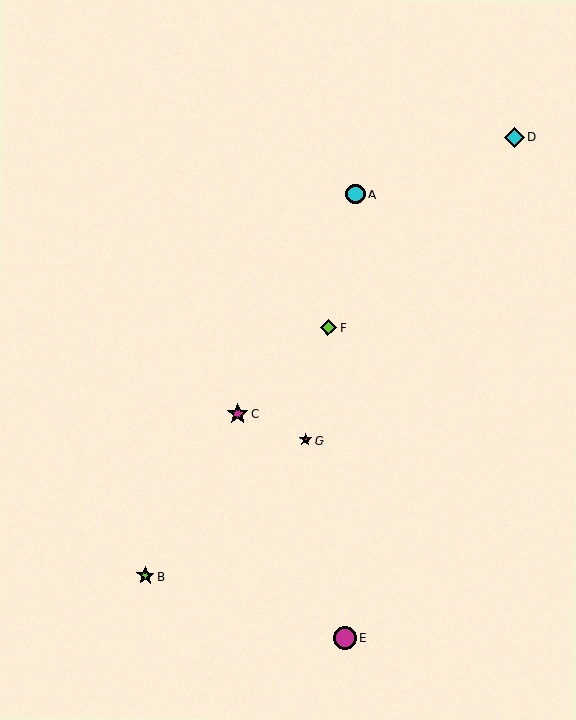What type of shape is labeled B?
Shape B is a lime star.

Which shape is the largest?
The magenta circle (labeled E) is the largest.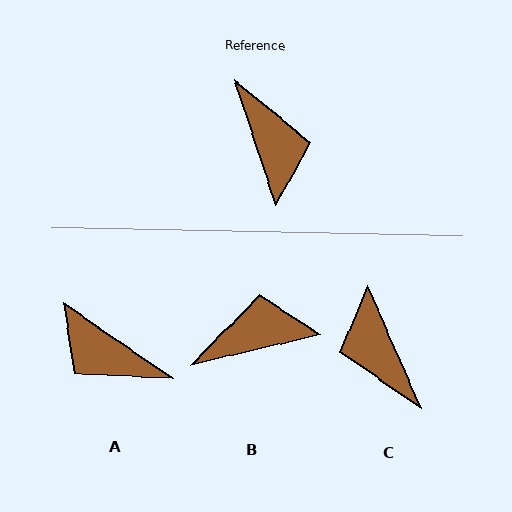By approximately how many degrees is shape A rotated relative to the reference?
Approximately 143 degrees clockwise.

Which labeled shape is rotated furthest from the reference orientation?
C, about 174 degrees away.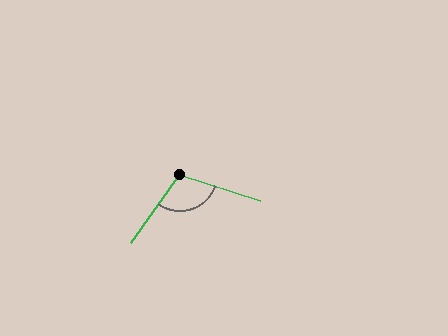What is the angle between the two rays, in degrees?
Approximately 108 degrees.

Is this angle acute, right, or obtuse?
It is obtuse.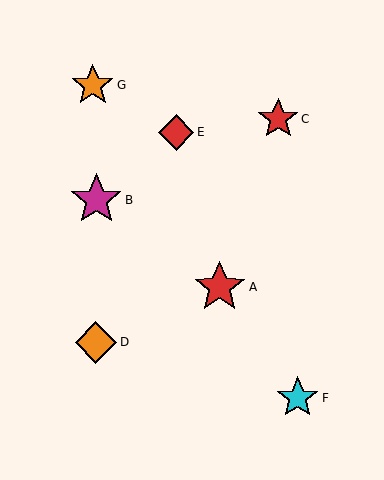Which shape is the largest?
The magenta star (labeled B) is the largest.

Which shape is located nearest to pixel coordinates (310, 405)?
The cyan star (labeled F) at (298, 398) is nearest to that location.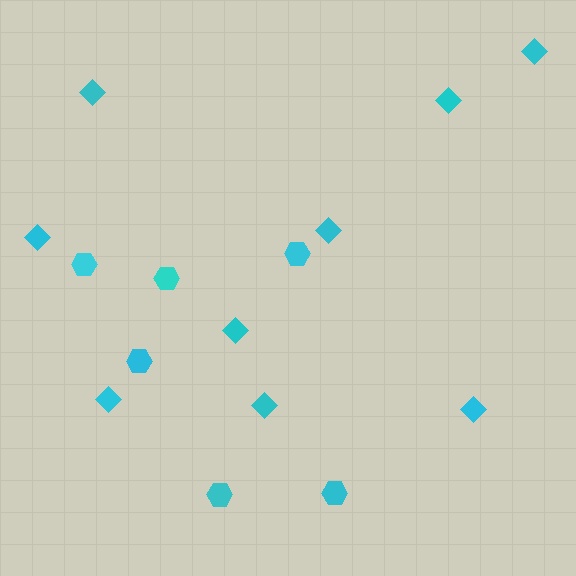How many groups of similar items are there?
There are 2 groups: one group of hexagons (6) and one group of diamonds (9).